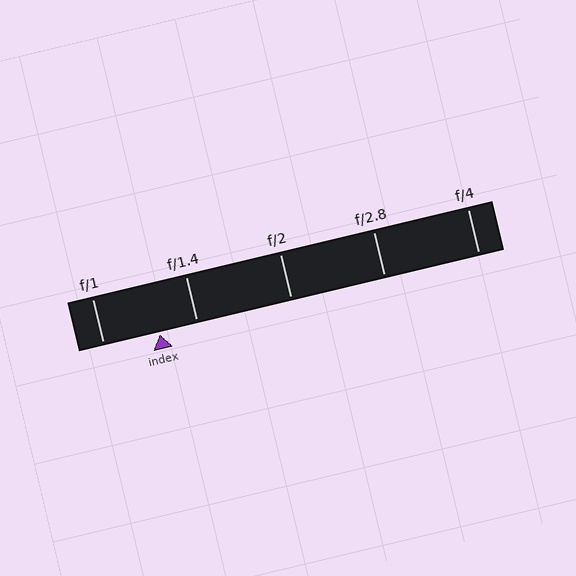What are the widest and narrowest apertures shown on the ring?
The widest aperture shown is f/1 and the narrowest is f/4.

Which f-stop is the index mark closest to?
The index mark is closest to f/1.4.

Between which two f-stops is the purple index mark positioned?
The index mark is between f/1 and f/1.4.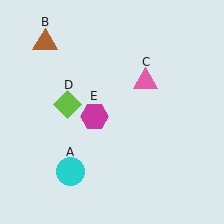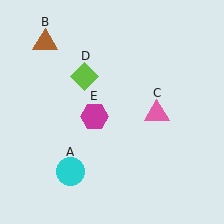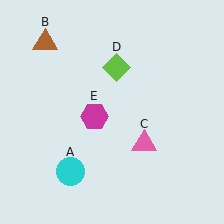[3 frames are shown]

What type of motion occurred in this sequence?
The pink triangle (object C), lime diamond (object D) rotated clockwise around the center of the scene.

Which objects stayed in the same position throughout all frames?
Cyan circle (object A) and brown triangle (object B) and magenta hexagon (object E) remained stationary.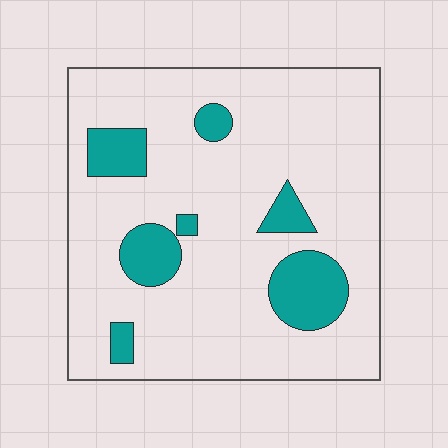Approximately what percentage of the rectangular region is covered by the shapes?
Approximately 15%.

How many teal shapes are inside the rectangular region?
7.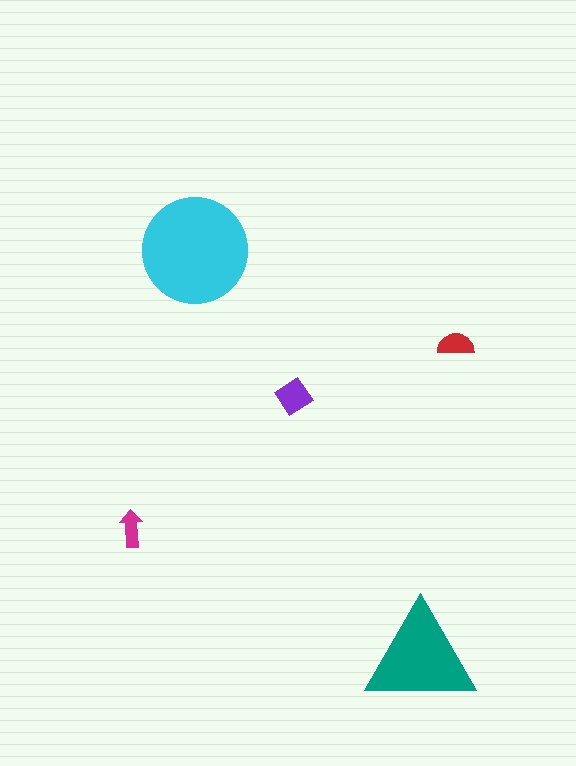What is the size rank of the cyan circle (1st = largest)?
1st.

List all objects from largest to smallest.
The cyan circle, the teal triangle, the purple diamond, the red semicircle, the magenta arrow.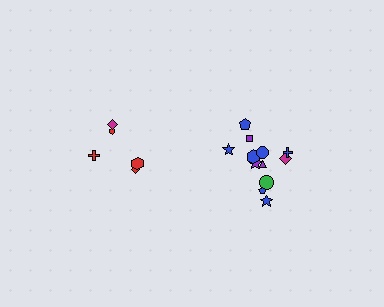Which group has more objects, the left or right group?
The right group.